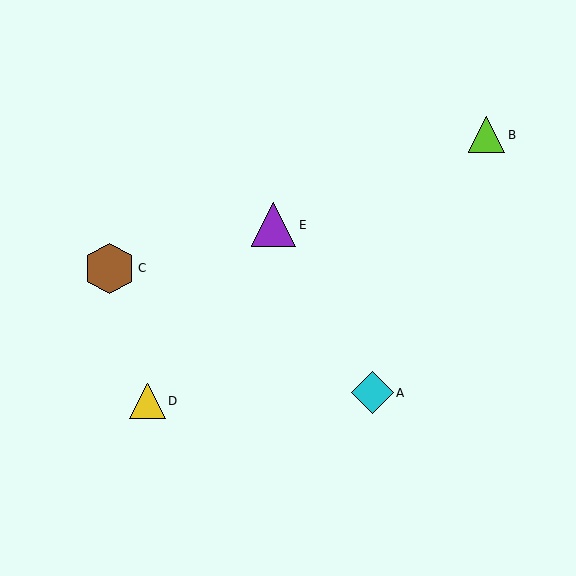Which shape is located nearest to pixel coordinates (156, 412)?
The yellow triangle (labeled D) at (147, 401) is nearest to that location.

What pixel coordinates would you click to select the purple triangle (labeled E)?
Click at (274, 225) to select the purple triangle E.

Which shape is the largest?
The brown hexagon (labeled C) is the largest.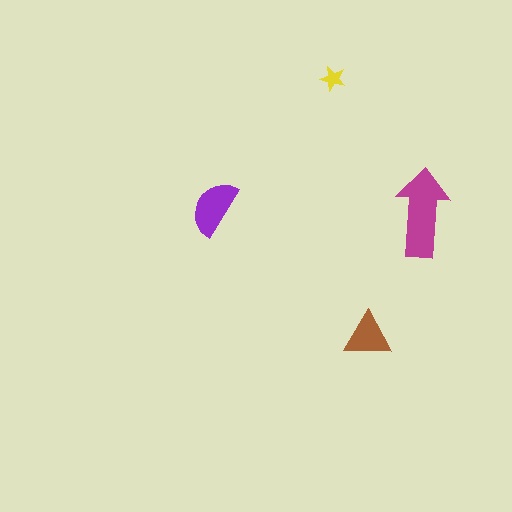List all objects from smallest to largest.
The yellow star, the brown triangle, the purple semicircle, the magenta arrow.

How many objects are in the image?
There are 4 objects in the image.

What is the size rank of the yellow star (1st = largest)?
4th.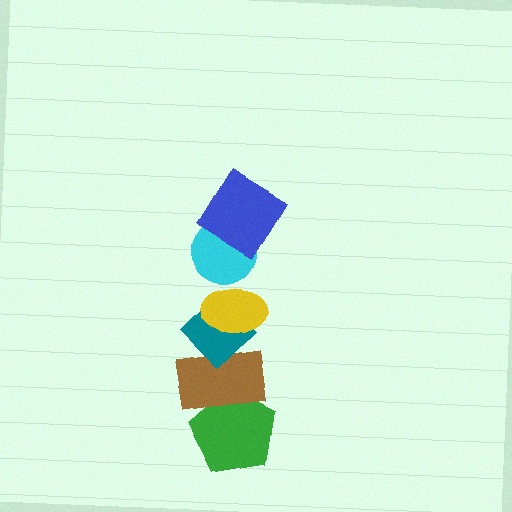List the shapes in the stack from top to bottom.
From top to bottom: the blue diamond, the cyan circle, the yellow ellipse, the teal diamond, the brown rectangle, the green pentagon.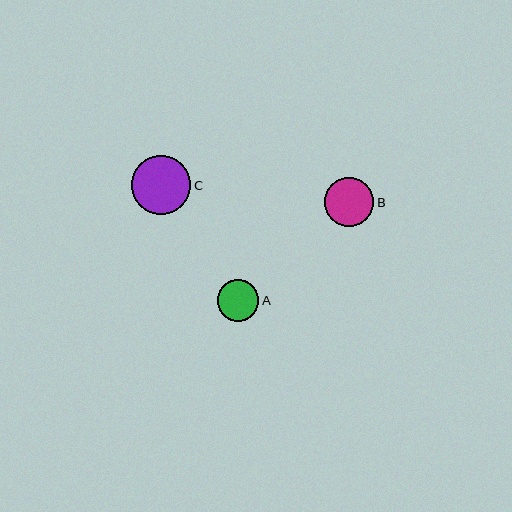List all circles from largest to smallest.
From largest to smallest: C, B, A.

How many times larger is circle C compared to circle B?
Circle C is approximately 1.2 times the size of circle B.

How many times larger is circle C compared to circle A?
Circle C is approximately 1.4 times the size of circle A.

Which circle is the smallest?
Circle A is the smallest with a size of approximately 41 pixels.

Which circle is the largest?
Circle C is the largest with a size of approximately 59 pixels.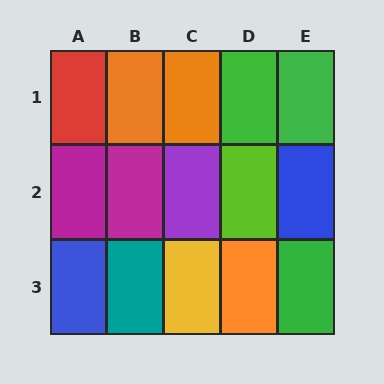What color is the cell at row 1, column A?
Red.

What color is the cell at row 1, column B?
Orange.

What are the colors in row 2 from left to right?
Magenta, magenta, purple, lime, blue.